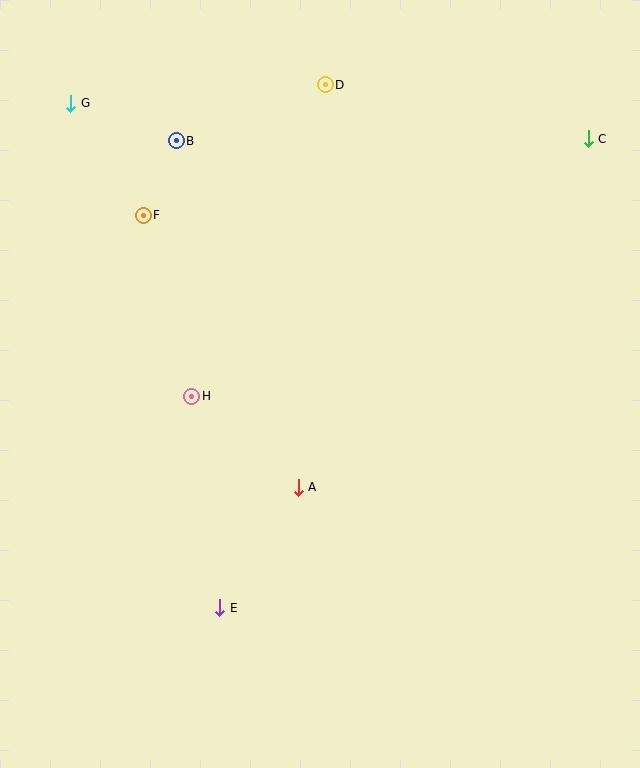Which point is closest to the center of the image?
Point A at (298, 487) is closest to the center.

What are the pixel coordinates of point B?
Point B is at (176, 141).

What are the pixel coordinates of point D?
Point D is at (325, 85).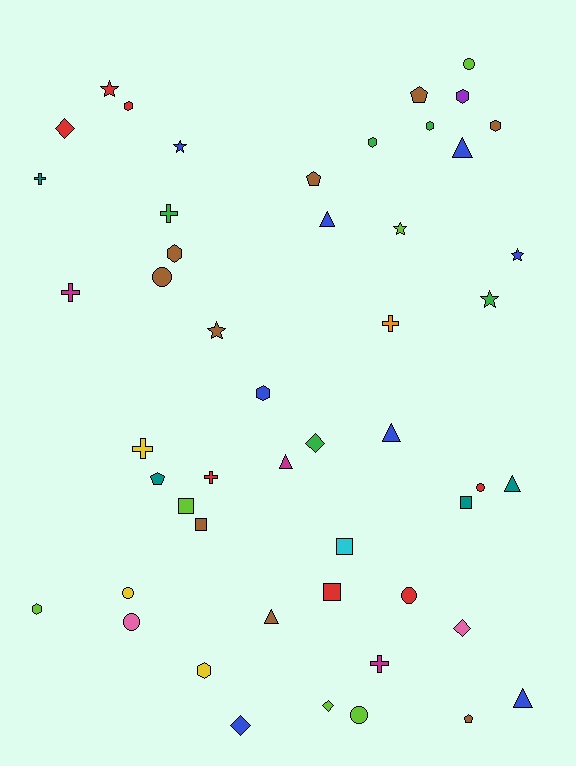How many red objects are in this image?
There are 7 red objects.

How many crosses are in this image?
There are 7 crosses.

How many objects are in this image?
There are 50 objects.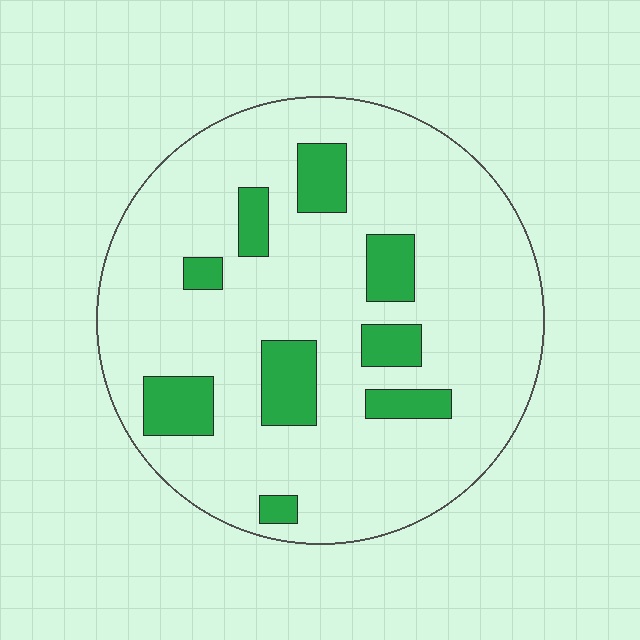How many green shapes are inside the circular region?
9.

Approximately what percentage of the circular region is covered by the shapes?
Approximately 15%.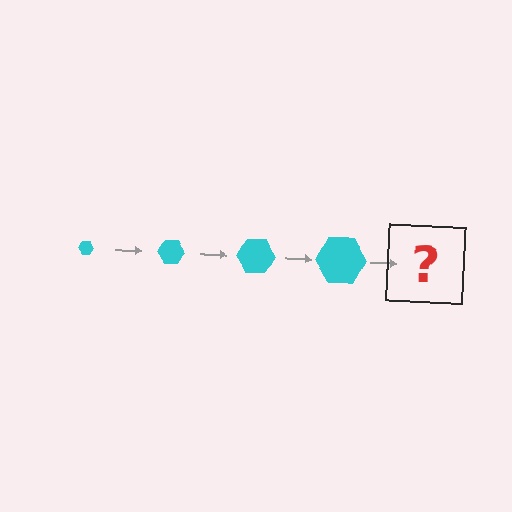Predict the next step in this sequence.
The next step is a cyan hexagon, larger than the previous one.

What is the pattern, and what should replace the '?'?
The pattern is that the hexagon gets progressively larger each step. The '?' should be a cyan hexagon, larger than the previous one.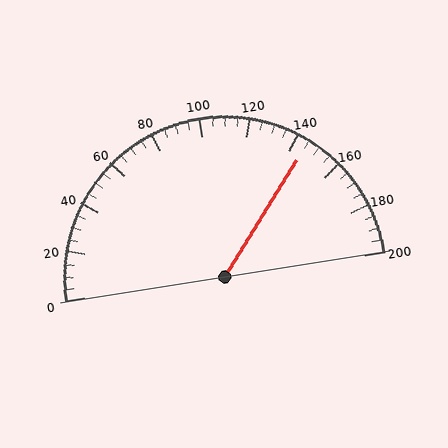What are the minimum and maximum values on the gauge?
The gauge ranges from 0 to 200.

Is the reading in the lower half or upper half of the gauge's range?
The reading is in the upper half of the range (0 to 200).